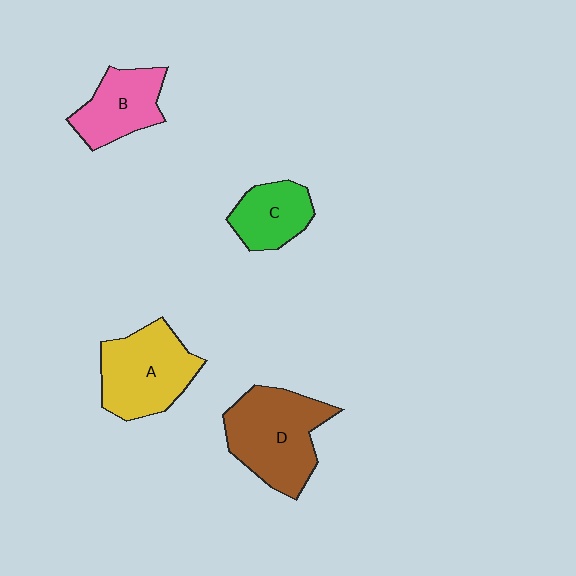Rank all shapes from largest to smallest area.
From largest to smallest: D (brown), A (yellow), B (pink), C (green).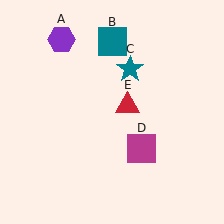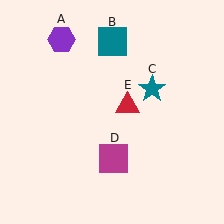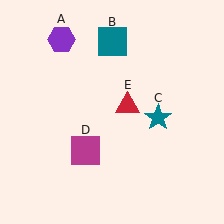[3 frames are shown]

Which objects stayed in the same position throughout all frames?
Purple hexagon (object A) and teal square (object B) and red triangle (object E) remained stationary.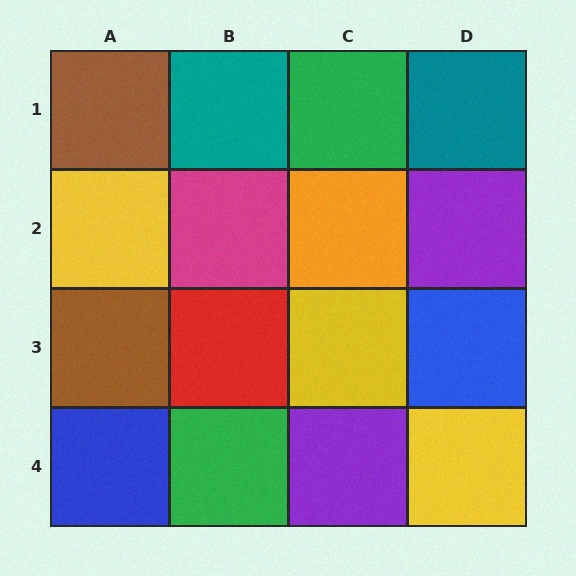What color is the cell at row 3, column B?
Red.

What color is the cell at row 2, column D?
Purple.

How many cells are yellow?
3 cells are yellow.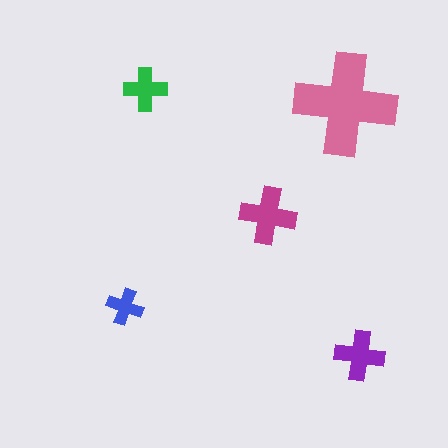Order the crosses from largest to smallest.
the pink one, the magenta one, the purple one, the green one, the blue one.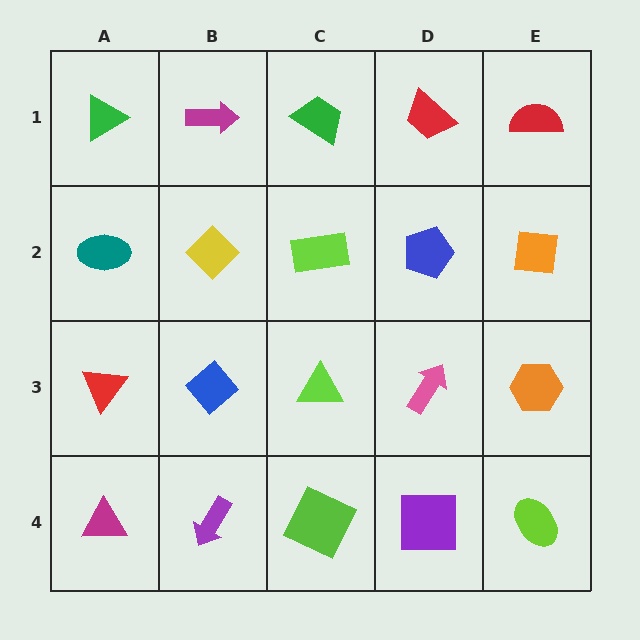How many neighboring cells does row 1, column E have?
2.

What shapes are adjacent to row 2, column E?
A red semicircle (row 1, column E), an orange hexagon (row 3, column E), a blue pentagon (row 2, column D).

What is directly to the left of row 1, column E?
A red trapezoid.